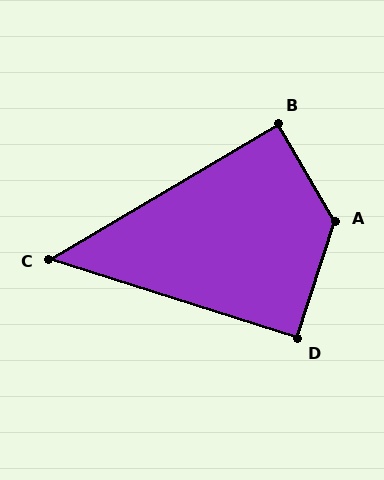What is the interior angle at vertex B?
Approximately 90 degrees (approximately right).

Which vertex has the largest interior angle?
A, at approximately 132 degrees.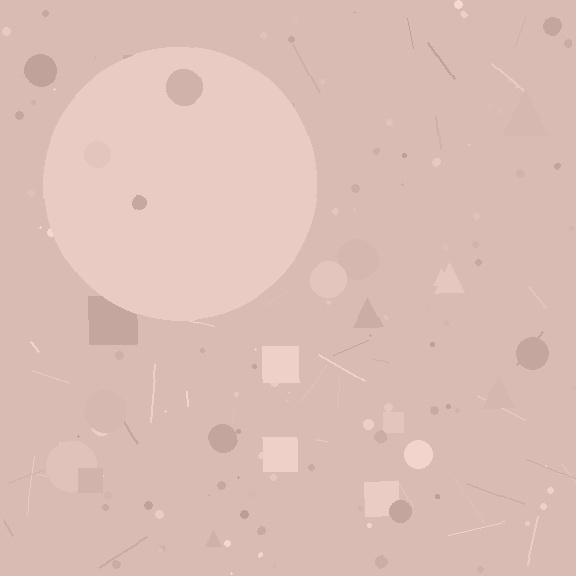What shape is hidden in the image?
A circle is hidden in the image.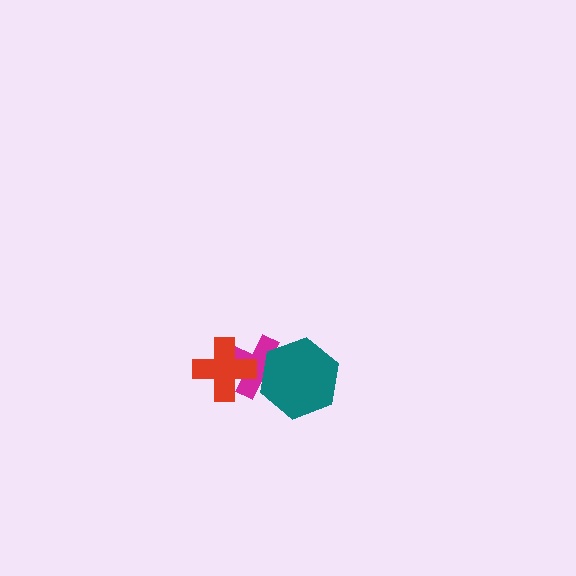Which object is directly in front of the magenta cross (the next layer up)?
The red cross is directly in front of the magenta cross.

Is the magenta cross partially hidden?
Yes, it is partially covered by another shape.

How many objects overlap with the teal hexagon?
1 object overlaps with the teal hexagon.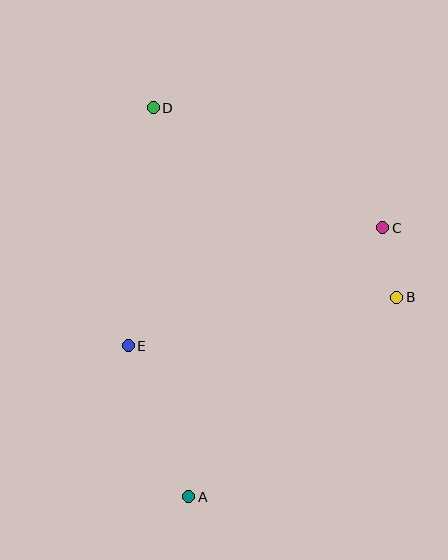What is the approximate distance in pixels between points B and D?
The distance between B and D is approximately 309 pixels.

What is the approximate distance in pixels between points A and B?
The distance between A and B is approximately 288 pixels.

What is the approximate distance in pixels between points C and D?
The distance between C and D is approximately 259 pixels.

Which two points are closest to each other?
Points B and C are closest to each other.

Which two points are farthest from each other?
Points A and D are farthest from each other.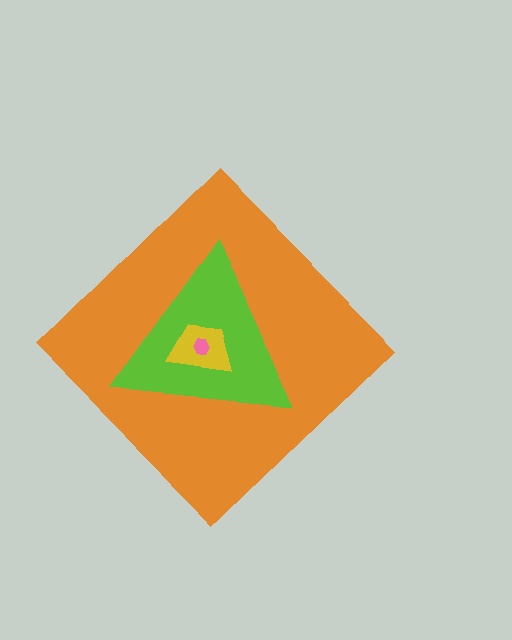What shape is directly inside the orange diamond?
The lime triangle.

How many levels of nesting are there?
4.